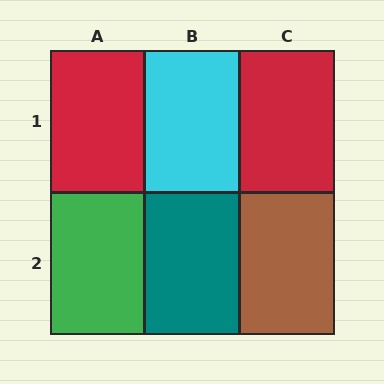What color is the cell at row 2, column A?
Green.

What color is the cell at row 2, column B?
Teal.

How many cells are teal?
1 cell is teal.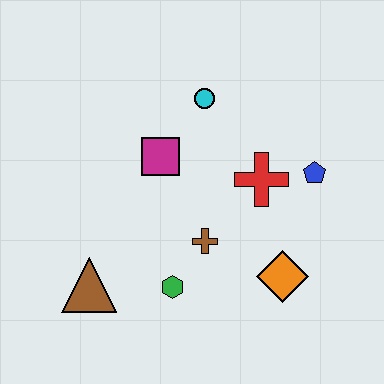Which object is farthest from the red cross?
The brown triangle is farthest from the red cross.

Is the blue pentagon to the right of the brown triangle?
Yes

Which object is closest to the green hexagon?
The brown cross is closest to the green hexagon.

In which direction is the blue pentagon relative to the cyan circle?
The blue pentagon is to the right of the cyan circle.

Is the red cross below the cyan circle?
Yes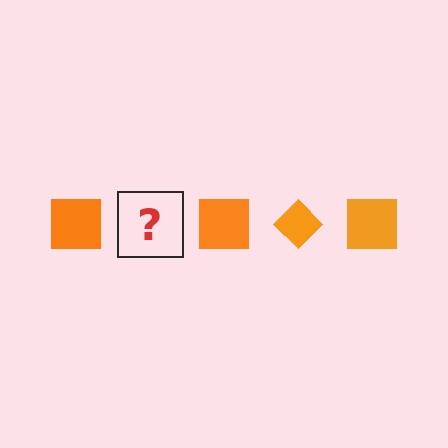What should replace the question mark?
The question mark should be replaced with an orange diamond.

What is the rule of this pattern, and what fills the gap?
The rule is that the pattern cycles through square, diamond shapes in orange. The gap should be filled with an orange diamond.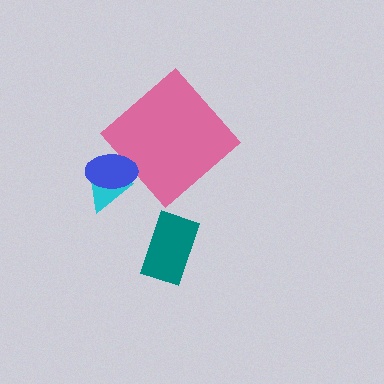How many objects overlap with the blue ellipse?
2 objects overlap with the blue ellipse.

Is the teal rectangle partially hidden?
No, no other shape covers it.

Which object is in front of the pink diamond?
The blue ellipse is in front of the pink diamond.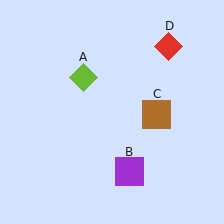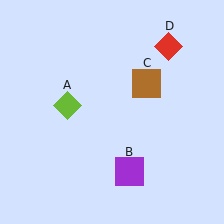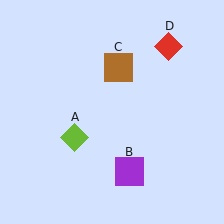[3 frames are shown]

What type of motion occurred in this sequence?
The lime diamond (object A), brown square (object C) rotated counterclockwise around the center of the scene.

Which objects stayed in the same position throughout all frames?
Purple square (object B) and red diamond (object D) remained stationary.